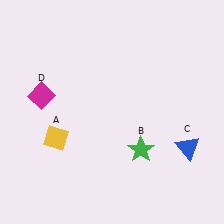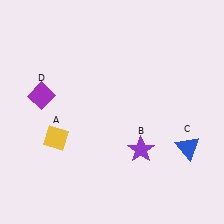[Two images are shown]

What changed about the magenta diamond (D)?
In Image 1, D is magenta. In Image 2, it changed to purple.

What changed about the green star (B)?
In Image 1, B is green. In Image 2, it changed to purple.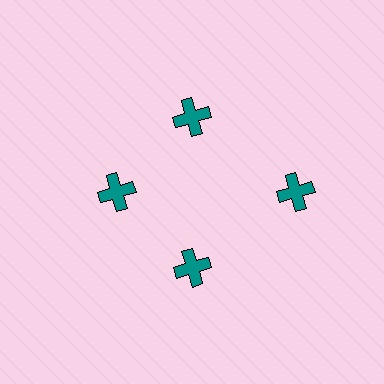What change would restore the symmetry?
The symmetry would be restored by moving it inward, back onto the ring so that all 4 crosses sit at equal angles and equal distance from the center.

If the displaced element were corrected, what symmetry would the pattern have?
It would have 4-fold rotational symmetry — the pattern would map onto itself every 90 degrees.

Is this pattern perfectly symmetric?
No. The 4 teal crosses are arranged in a ring, but one element near the 3 o'clock position is pushed outward from the center, breaking the 4-fold rotational symmetry.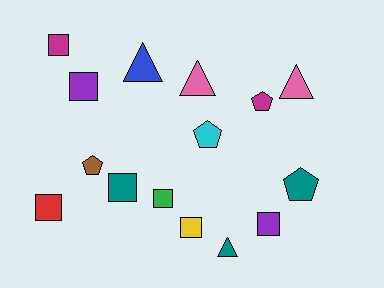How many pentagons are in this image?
There are 4 pentagons.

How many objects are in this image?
There are 15 objects.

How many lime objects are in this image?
There are no lime objects.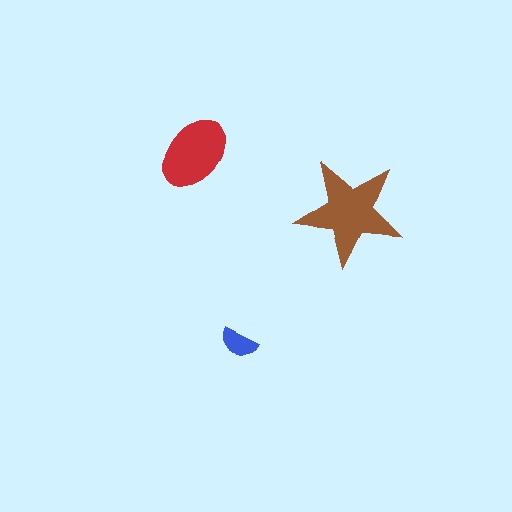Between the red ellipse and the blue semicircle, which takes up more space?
The red ellipse.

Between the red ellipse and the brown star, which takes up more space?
The brown star.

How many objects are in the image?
There are 3 objects in the image.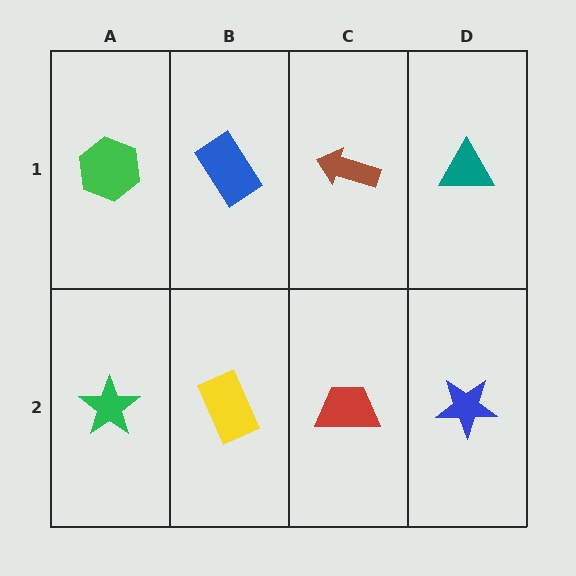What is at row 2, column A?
A green star.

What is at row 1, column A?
A green hexagon.